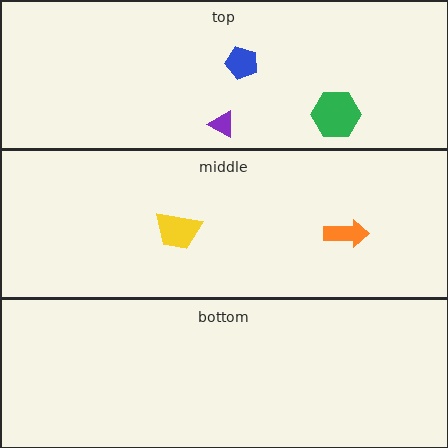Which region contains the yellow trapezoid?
The middle region.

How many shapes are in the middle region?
2.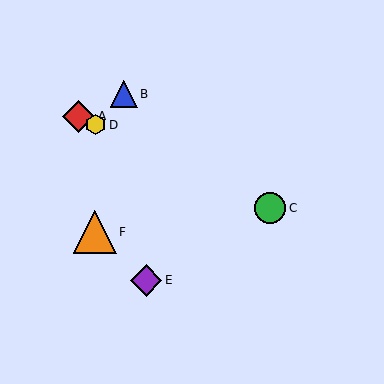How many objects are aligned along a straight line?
3 objects (A, C, D) are aligned along a straight line.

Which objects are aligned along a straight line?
Objects A, C, D are aligned along a straight line.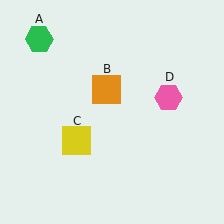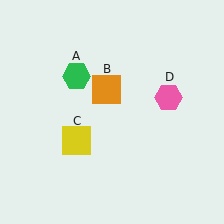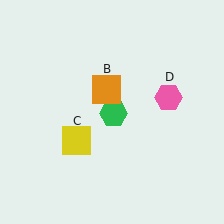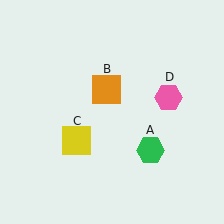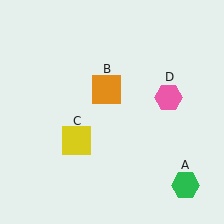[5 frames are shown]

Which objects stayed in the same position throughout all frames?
Orange square (object B) and yellow square (object C) and pink hexagon (object D) remained stationary.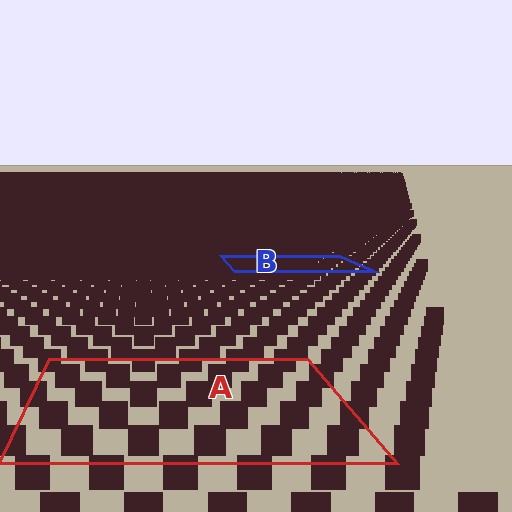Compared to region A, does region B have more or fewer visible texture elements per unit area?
Region B has more texture elements per unit area — they are packed more densely because it is farther away.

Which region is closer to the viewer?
Region A is closer. The texture elements there are larger and more spread out.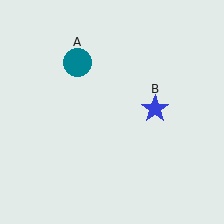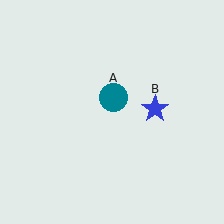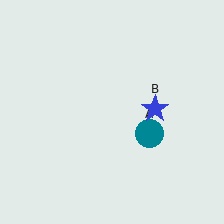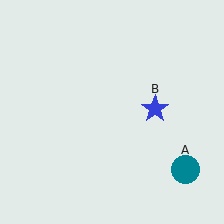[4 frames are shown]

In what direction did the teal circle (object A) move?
The teal circle (object A) moved down and to the right.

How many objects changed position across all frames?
1 object changed position: teal circle (object A).